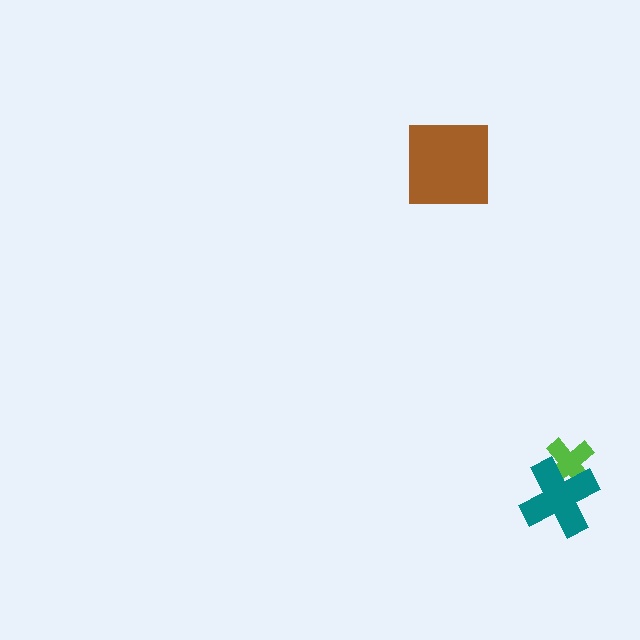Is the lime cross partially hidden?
Yes, it is partially covered by another shape.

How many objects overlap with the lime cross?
1 object overlaps with the lime cross.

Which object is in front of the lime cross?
The teal cross is in front of the lime cross.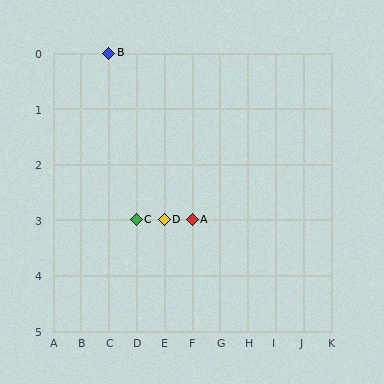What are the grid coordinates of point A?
Point A is at grid coordinates (F, 3).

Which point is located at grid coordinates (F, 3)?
Point A is at (F, 3).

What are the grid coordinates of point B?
Point B is at grid coordinates (C, 0).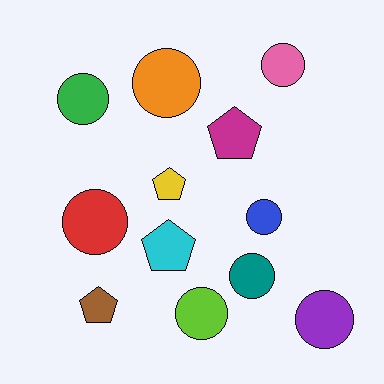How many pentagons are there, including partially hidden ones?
There are 4 pentagons.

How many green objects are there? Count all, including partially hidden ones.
There is 1 green object.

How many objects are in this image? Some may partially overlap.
There are 12 objects.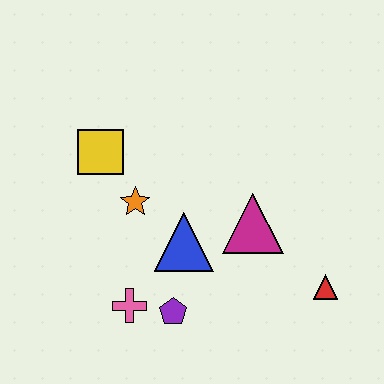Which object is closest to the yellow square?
The orange star is closest to the yellow square.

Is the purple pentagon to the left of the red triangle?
Yes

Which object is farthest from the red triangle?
The yellow square is farthest from the red triangle.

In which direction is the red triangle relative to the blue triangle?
The red triangle is to the right of the blue triangle.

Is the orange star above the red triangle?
Yes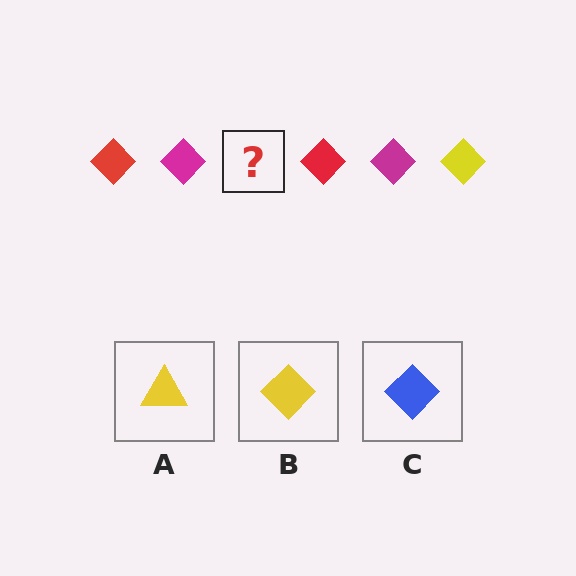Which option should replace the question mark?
Option B.